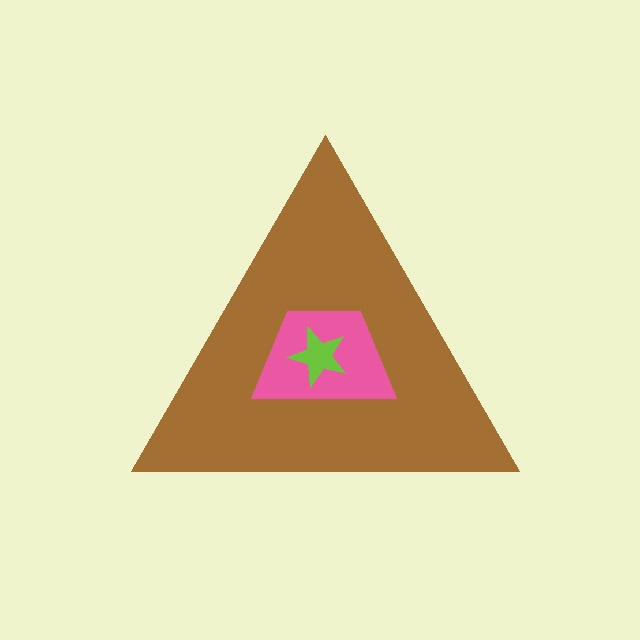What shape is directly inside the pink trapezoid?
The lime star.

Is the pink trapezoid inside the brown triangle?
Yes.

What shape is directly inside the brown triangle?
The pink trapezoid.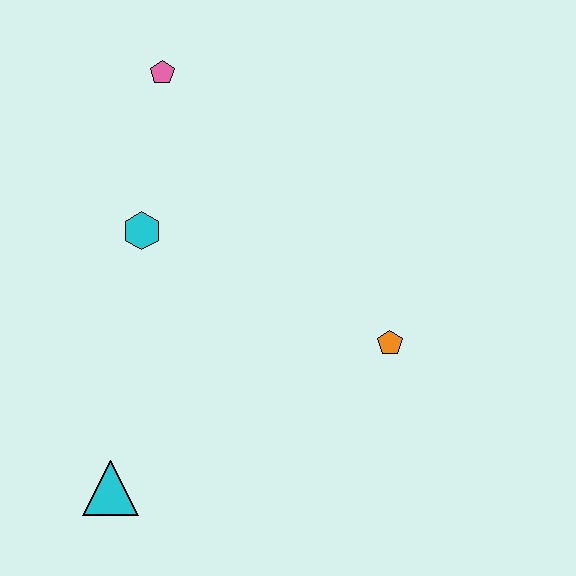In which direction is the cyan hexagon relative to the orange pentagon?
The cyan hexagon is to the left of the orange pentagon.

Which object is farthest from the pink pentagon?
The cyan triangle is farthest from the pink pentagon.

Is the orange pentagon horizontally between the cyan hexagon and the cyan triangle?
No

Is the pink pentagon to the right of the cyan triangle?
Yes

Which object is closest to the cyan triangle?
The cyan hexagon is closest to the cyan triangle.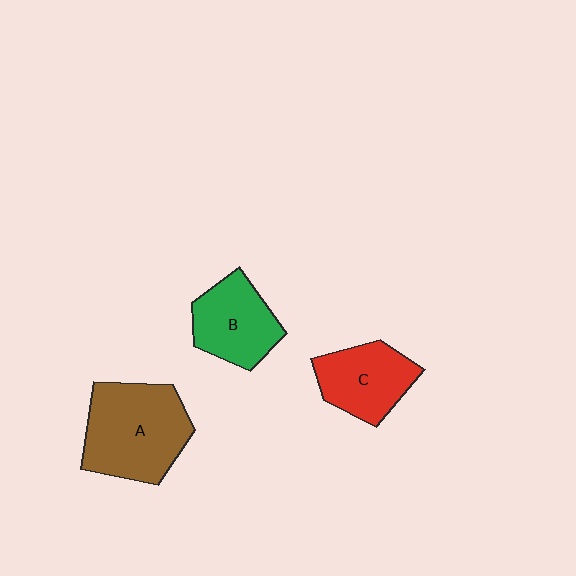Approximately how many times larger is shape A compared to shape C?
Approximately 1.5 times.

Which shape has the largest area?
Shape A (brown).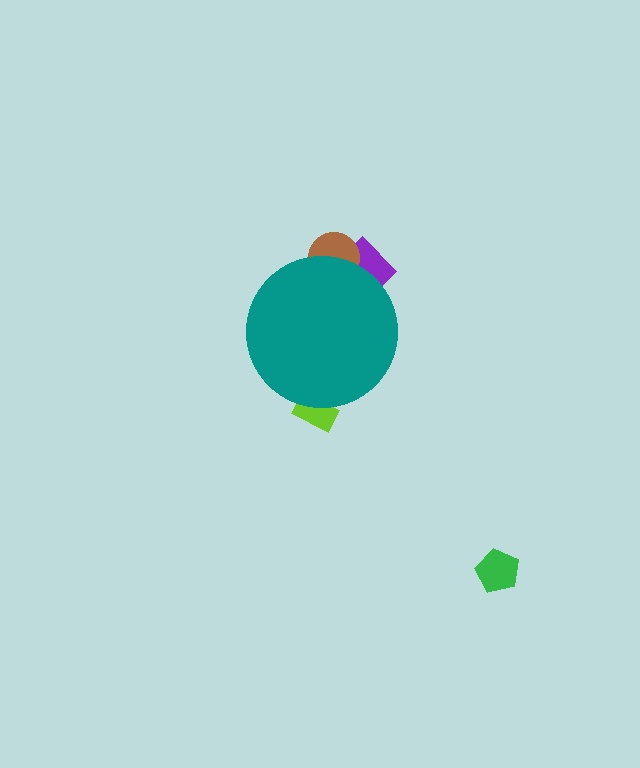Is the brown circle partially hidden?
Yes, the brown circle is partially hidden behind the teal circle.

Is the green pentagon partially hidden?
No, the green pentagon is fully visible.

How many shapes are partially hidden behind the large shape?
3 shapes are partially hidden.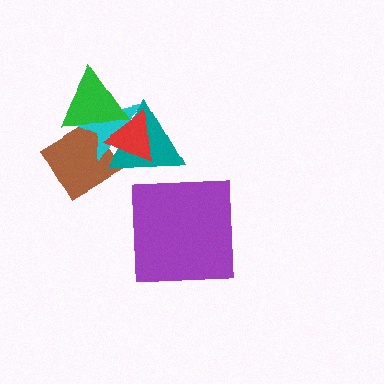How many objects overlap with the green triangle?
4 objects overlap with the green triangle.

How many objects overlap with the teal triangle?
4 objects overlap with the teal triangle.